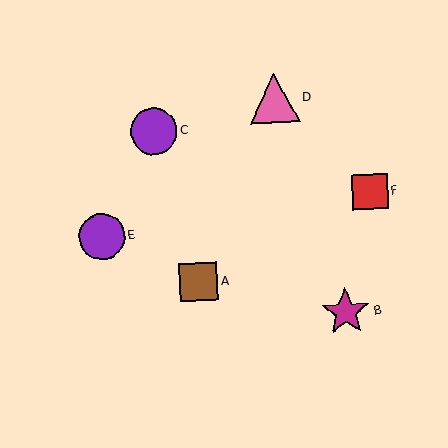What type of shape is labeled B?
Shape B is a magenta star.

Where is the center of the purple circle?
The center of the purple circle is at (102, 237).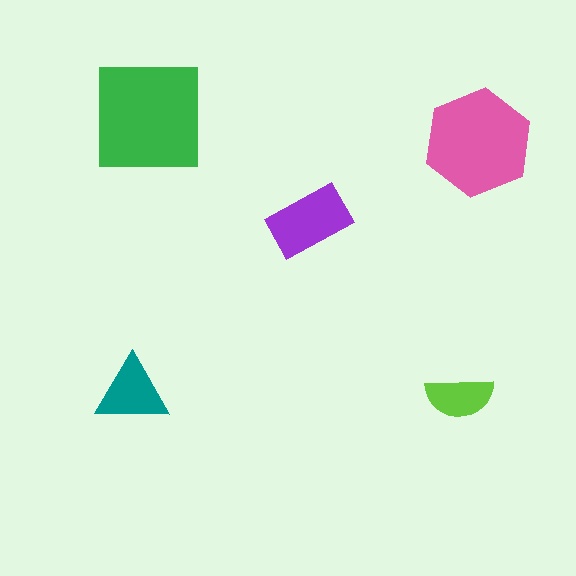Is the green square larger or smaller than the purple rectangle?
Larger.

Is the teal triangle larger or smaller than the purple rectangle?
Smaller.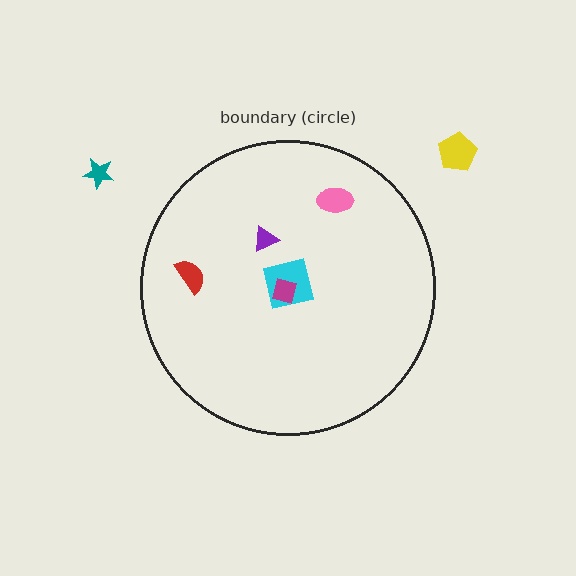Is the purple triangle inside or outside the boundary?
Inside.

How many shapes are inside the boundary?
5 inside, 2 outside.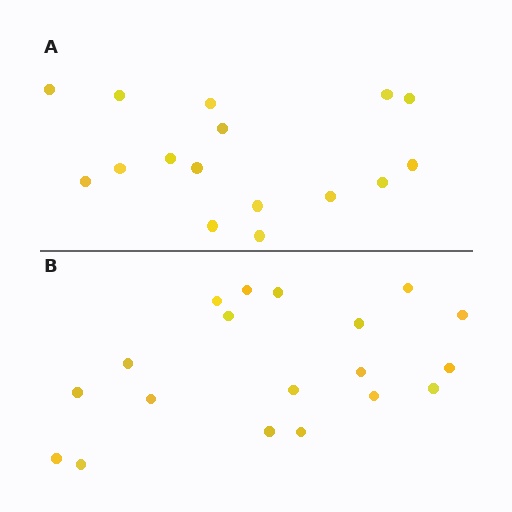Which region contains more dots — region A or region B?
Region B (the bottom region) has more dots.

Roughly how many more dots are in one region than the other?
Region B has just a few more — roughly 2 or 3 more dots than region A.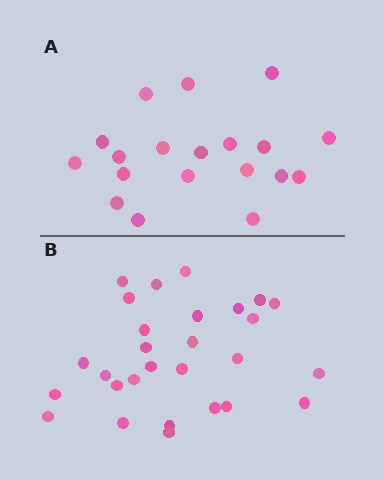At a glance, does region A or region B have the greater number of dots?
Region B (the bottom region) has more dots.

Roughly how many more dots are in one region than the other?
Region B has roughly 8 or so more dots than region A.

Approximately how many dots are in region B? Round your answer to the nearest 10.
About 30 dots. (The exact count is 28, which rounds to 30.)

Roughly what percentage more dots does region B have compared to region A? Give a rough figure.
About 45% more.